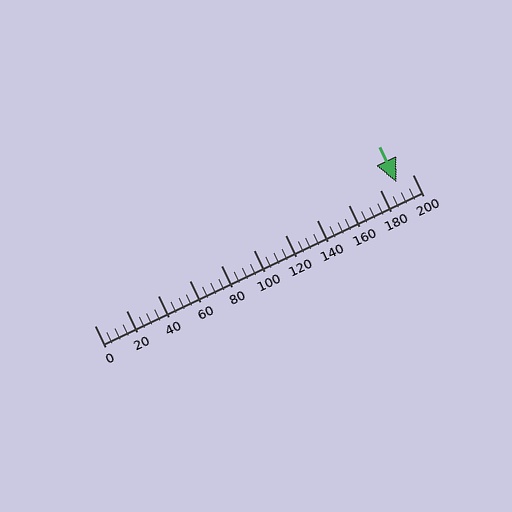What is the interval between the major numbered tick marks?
The major tick marks are spaced 20 units apart.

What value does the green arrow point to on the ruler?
The green arrow points to approximately 190.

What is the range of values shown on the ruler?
The ruler shows values from 0 to 200.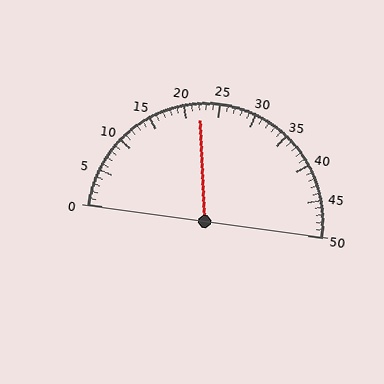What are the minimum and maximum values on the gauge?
The gauge ranges from 0 to 50.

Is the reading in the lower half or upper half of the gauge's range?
The reading is in the lower half of the range (0 to 50).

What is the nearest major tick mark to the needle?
The nearest major tick mark is 20.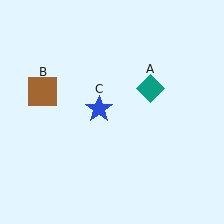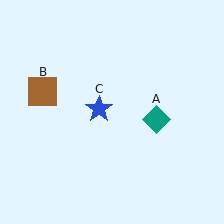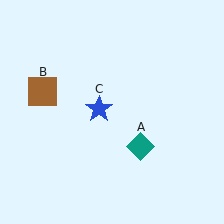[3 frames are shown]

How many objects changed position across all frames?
1 object changed position: teal diamond (object A).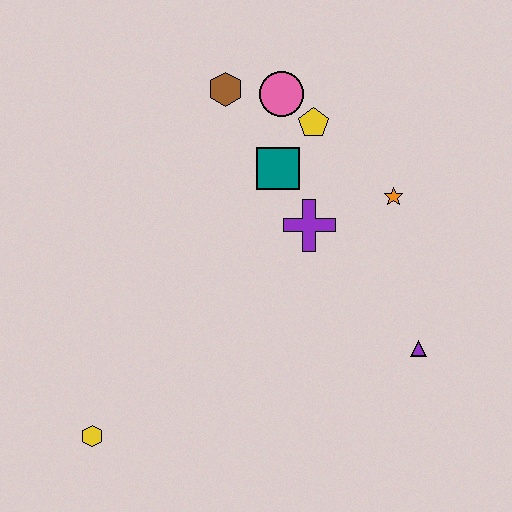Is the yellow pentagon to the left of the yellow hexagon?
No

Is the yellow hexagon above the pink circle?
No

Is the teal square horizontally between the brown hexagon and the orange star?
Yes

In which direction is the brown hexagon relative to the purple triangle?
The brown hexagon is above the purple triangle.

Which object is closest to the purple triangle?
The orange star is closest to the purple triangle.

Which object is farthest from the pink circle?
The yellow hexagon is farthest from the pink circle.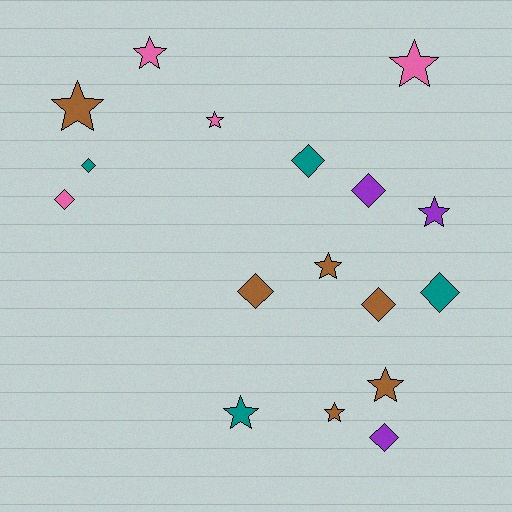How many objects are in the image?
There are 17 objects.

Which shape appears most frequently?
Star, with 9 objects.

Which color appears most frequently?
Brown, with 6 objects.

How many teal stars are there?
There is 1 teal star.